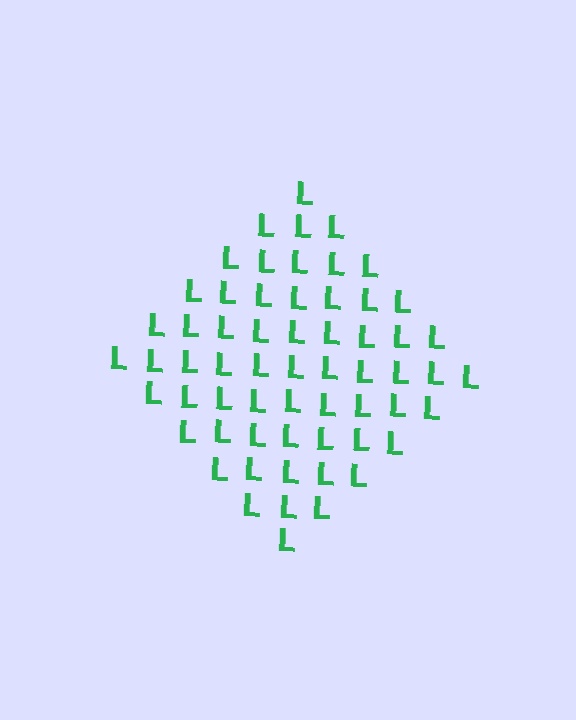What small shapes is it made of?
It is made of small letter L's.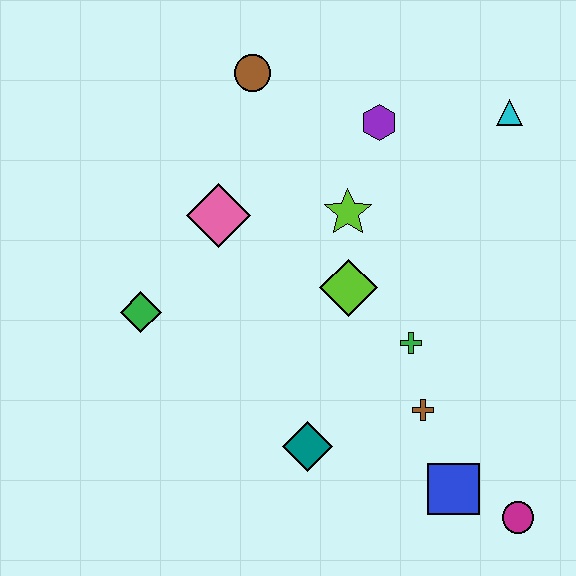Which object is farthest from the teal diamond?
The cyan triangle is farthest from the teal diamond.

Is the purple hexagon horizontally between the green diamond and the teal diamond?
No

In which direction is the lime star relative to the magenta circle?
The lime star is above the magenta circle.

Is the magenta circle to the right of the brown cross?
Yes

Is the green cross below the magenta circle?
No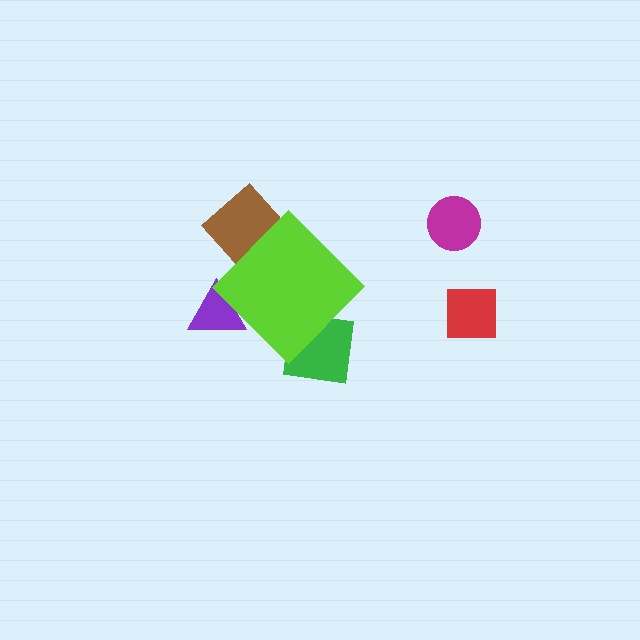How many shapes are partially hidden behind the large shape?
3 shapes are partially hidden.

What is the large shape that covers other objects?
A lime diamond.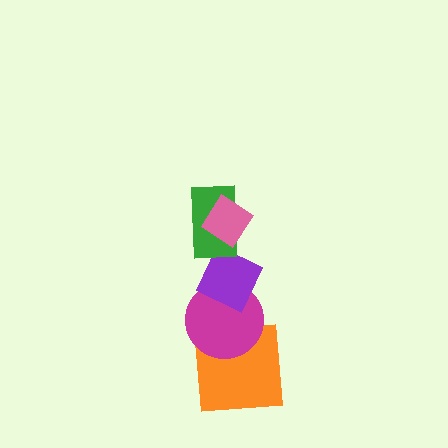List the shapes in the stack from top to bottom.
From top to bottom: the pink diamond, the green rectangle, the purple diamond, the magenta circle, the orange square.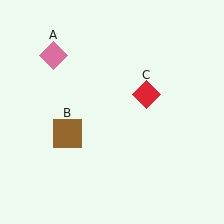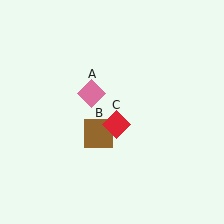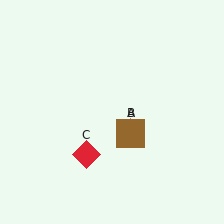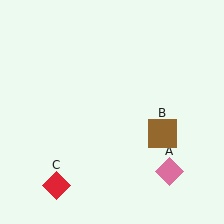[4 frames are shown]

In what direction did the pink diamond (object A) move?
The pink diamond (object A) moved down and to the right.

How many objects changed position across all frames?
3 objects changed position: pink diamond (object A), brown square (object B), red diamond (object C).